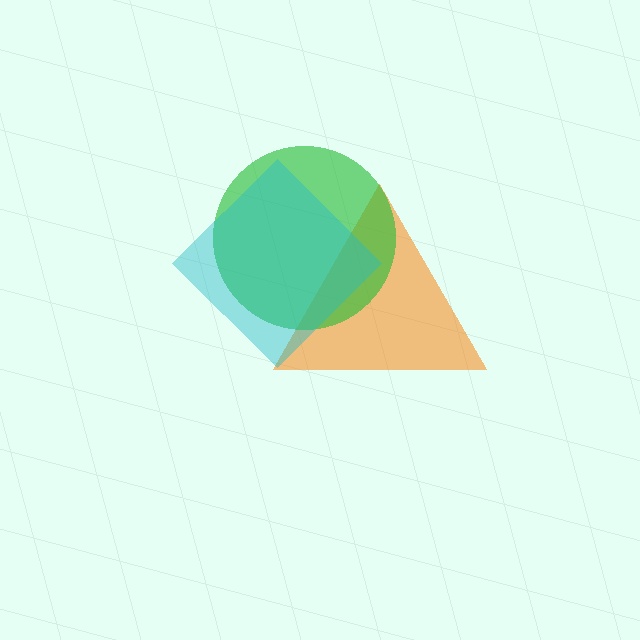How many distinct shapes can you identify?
There are 3 distinct shapes: an orange triangle, a green circle, a cyan diamond.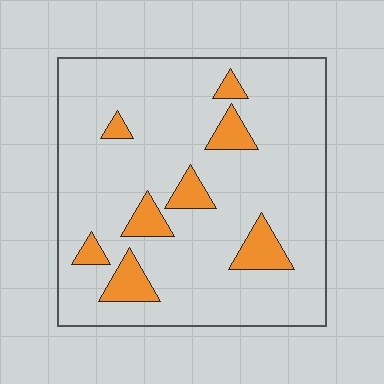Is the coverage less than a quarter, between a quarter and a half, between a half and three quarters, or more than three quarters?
Less than a quarter.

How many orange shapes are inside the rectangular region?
8.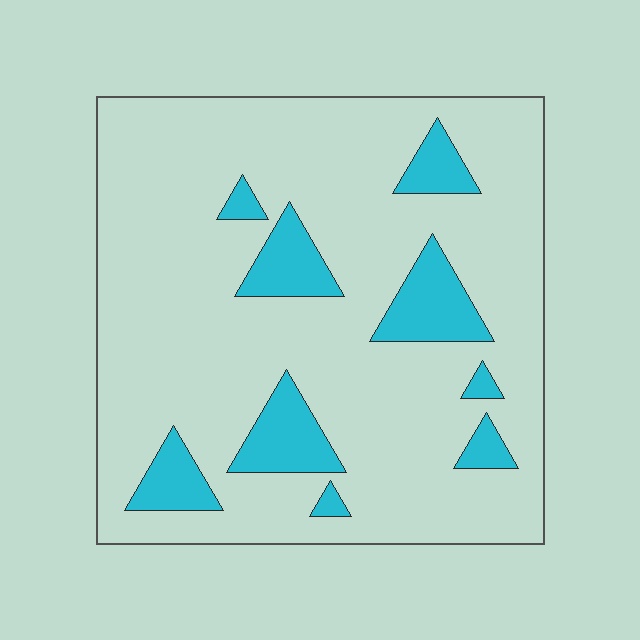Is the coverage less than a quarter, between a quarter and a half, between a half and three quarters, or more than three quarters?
Less than a quarter.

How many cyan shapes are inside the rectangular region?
9.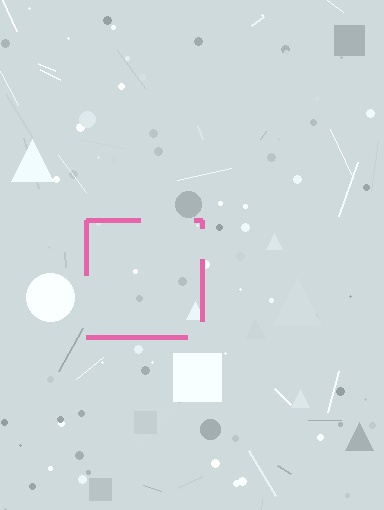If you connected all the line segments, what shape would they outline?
They would outline a square.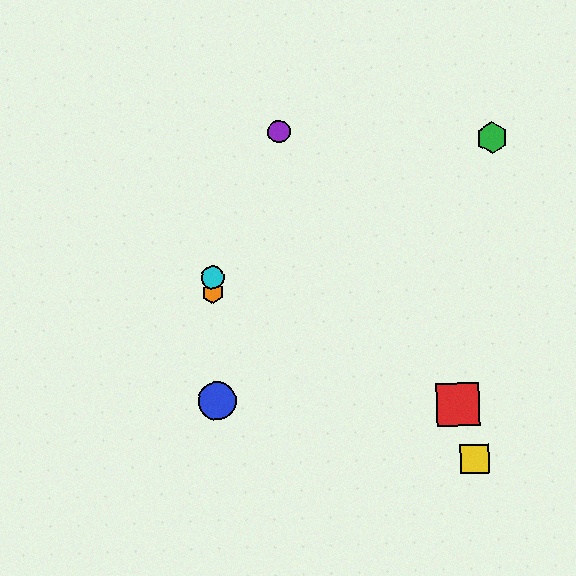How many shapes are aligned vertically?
3 shapes (the blue circle, the orange hexagon, the cyan circle) are aligned vertically.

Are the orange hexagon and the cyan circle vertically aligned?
Yes, both are at x≈213.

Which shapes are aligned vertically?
The blue circle, the orange hexagon, the cyan circle are aligned vertically.